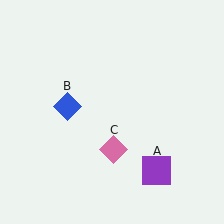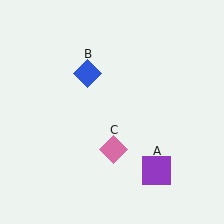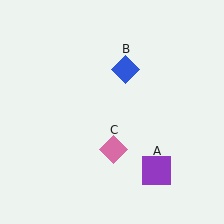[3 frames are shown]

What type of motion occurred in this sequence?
The blue diamond (object B) rotated clockwise around the center of the scene.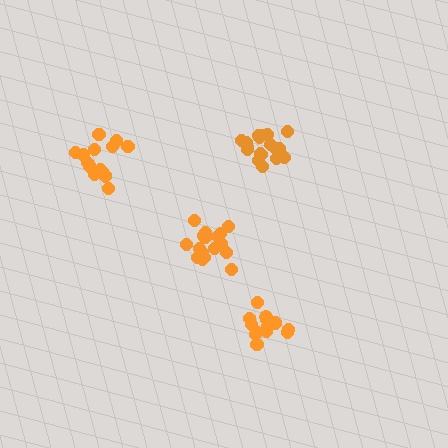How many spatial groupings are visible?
There are 4 spatial groupings.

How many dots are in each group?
Group 1: 14 dots, Group 2: 18 dots, Group 3: 13 dots, Group 4: 17 dots (62 total).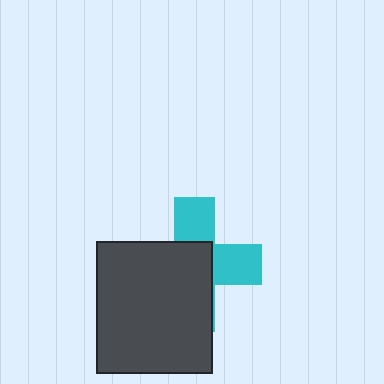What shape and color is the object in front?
The object in front is a dark gray rectangle.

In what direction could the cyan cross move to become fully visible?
The cyan cross could move toward the upper-right. That would shift it out from behind the dark gray rectangle entirely.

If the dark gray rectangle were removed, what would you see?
You would see the complete cyan cross.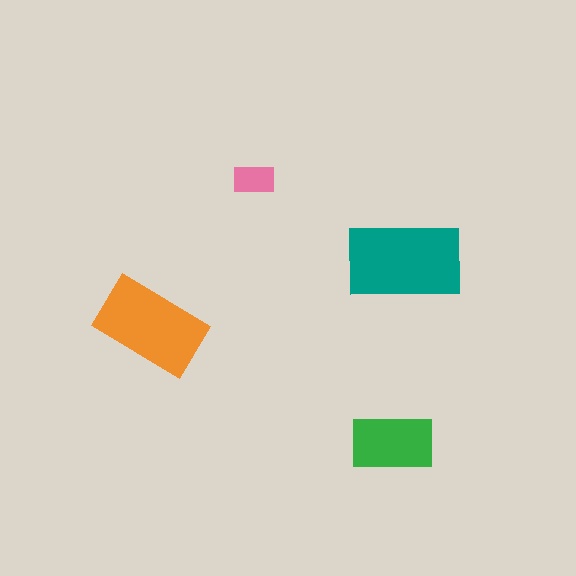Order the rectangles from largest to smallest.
the teal one, the orange one, the green one, the pink one.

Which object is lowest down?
The green rectangle is bottommost.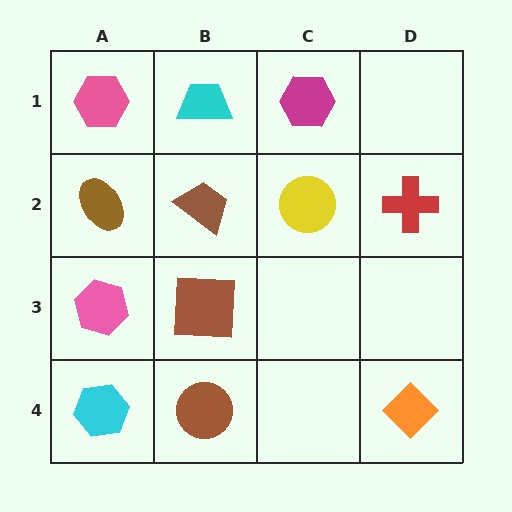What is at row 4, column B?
A brown circle.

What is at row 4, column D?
An orange diamond.